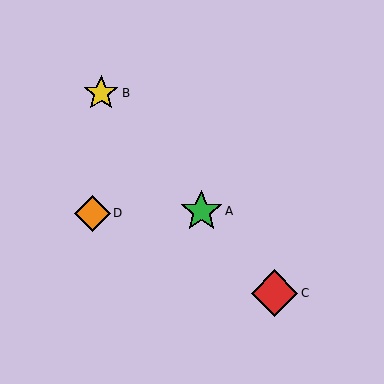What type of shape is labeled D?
Shape D is an orange diamond.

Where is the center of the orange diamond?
The center of the orange diamond is at (93, 213).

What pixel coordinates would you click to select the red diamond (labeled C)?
Click at (275, 293) to select the red diamond C.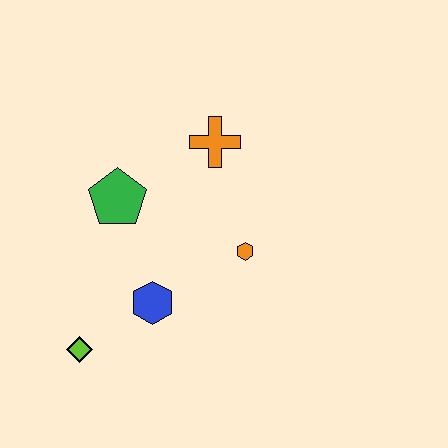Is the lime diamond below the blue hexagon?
Yes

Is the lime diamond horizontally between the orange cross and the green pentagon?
No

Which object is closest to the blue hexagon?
The lime diamond is closest to the blue hexagon.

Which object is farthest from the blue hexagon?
The orange cross is farthest from the blue hexagon.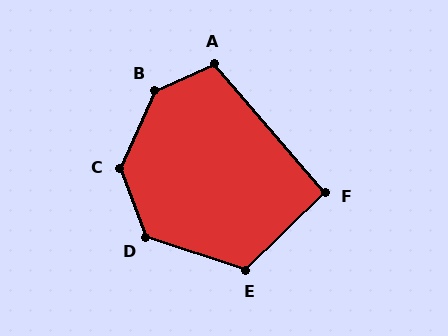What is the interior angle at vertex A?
Approximately 107 degrees (obtuse).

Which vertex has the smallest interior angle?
F, at approximately 93 degrees.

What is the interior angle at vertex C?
Approximately 135 degrees (obtuse).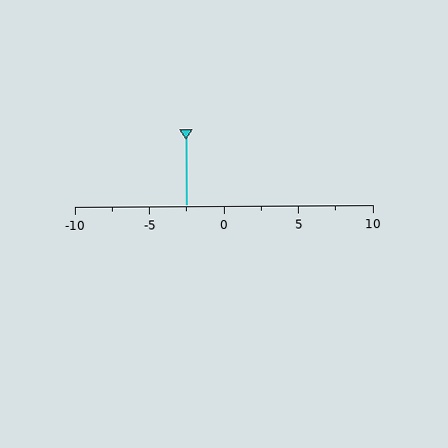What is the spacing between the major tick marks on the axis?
The major ticks are spaced 5 apart.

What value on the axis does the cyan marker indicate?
The marker indicates approximately -2.5.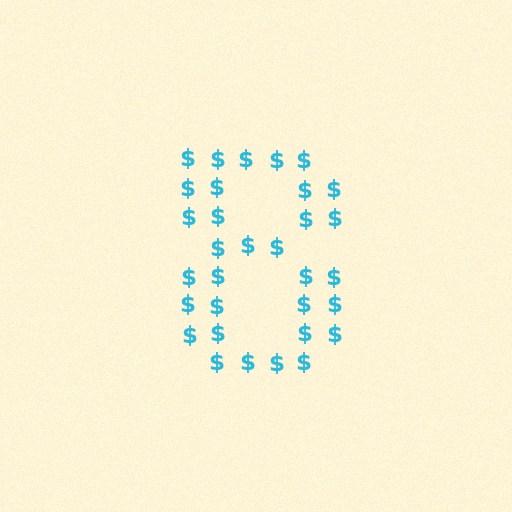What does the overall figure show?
The overall figure shows the digit 8.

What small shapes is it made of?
It is made of small dollar signs.